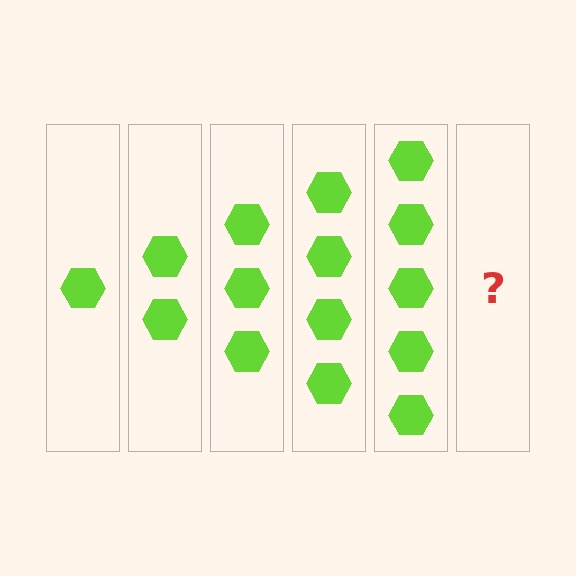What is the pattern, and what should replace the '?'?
The pattern is that each step adds one more hexagon. The '?' should be 6 hexagons.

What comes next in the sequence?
The next element should be 6 hexagons.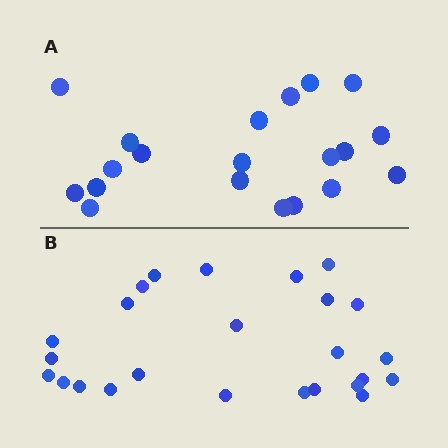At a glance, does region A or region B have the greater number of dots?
Region B (the bottom region) has more dots.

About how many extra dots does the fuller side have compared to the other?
Region B has about 5 more dots than region A.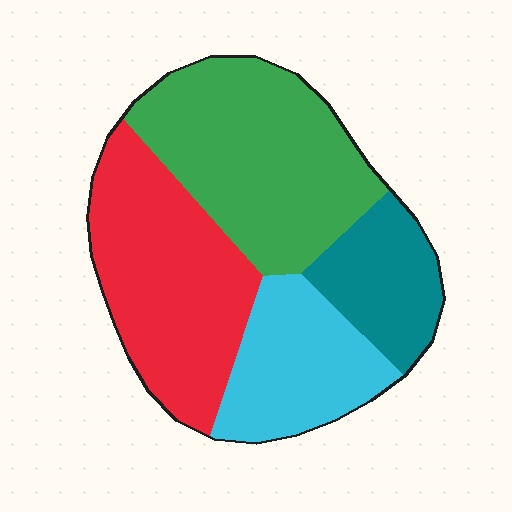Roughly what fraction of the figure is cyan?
Cyan covers 19% of the figure.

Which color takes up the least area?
Teal, at roughly 15%.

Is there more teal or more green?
Green.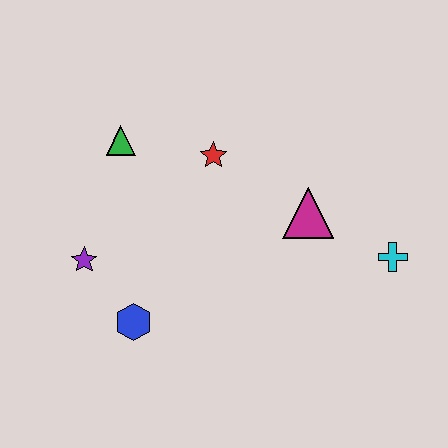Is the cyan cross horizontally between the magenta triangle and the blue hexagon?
No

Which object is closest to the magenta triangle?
The cyan cross is closest to the magenta triangle.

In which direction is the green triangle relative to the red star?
The green triangle is to the left of the red star.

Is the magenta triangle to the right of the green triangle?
Yes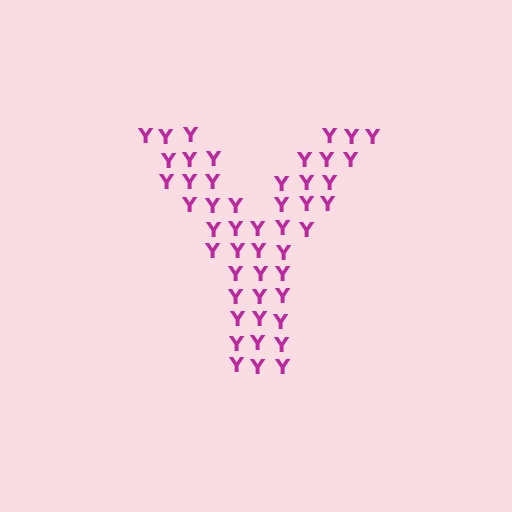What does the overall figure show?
The overall figure shows the letter Y.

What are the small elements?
The small elements are letter Y's.